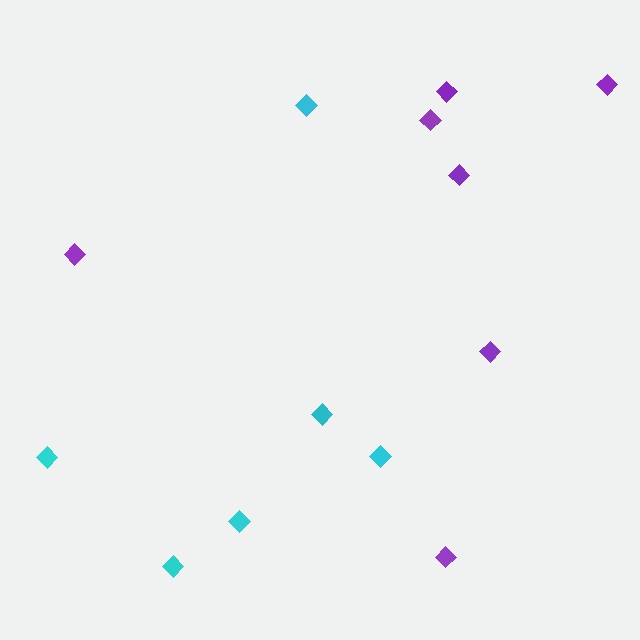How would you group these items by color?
There are 2 groups: one group of purple diamonds (7) and one group of cyan diamonds (6).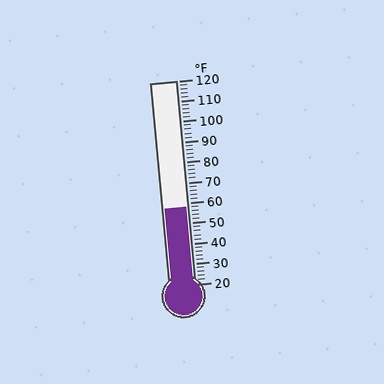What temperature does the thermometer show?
The thermometer shows approximately 58°F.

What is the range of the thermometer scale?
The thermometer scale ranges from 20°F to 120°F.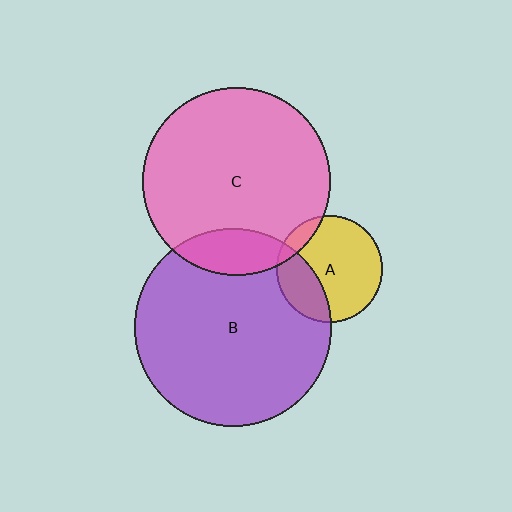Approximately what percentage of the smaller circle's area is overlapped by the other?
Approximately 30%.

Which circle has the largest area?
Circle B (purple).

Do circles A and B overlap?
Yes.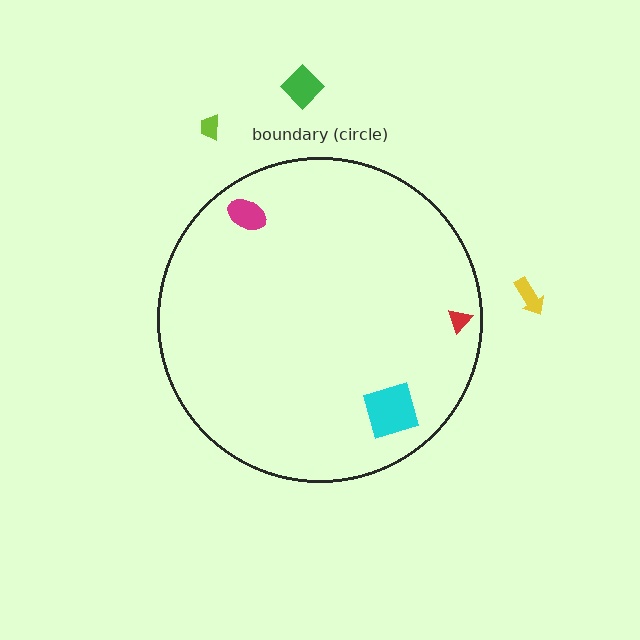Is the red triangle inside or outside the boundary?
Inside.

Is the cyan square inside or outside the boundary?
Inside.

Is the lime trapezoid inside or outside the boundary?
Outside.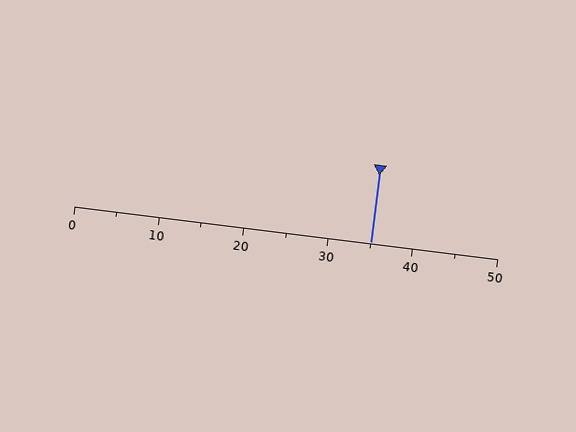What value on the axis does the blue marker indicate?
The marker indicates approximately 35.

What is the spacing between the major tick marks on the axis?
The major ticks are spaced 10 apart.